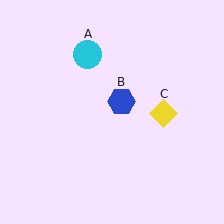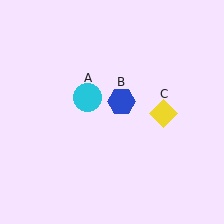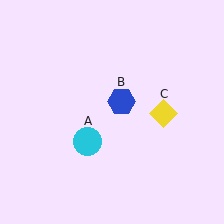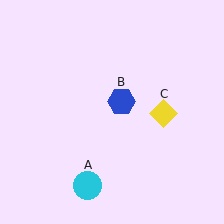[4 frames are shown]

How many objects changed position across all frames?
1 object changed position: cyan circle (object A).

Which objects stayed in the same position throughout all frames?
Blue hexagon (object B) and yellow diamond (object C) remained stationary.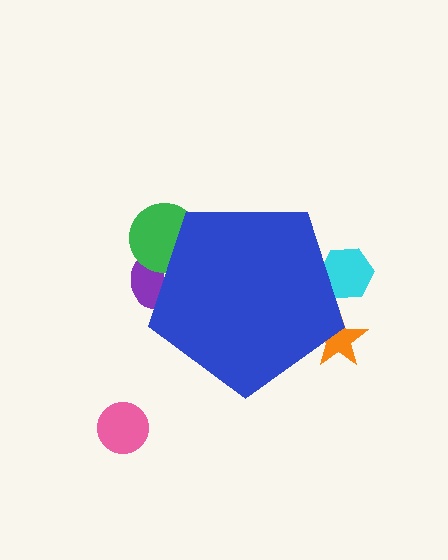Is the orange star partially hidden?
Yes, the orange star is partially hidden behind the blue pentagon.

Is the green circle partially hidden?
Yes, the green circle is partially hidden behind the blue pentagon.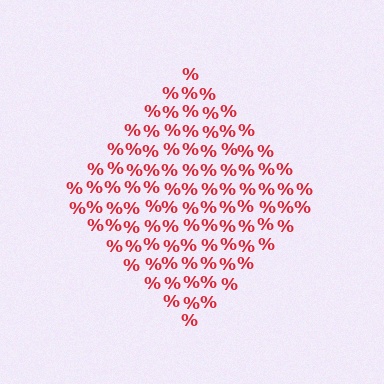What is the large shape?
The large shape is a diamond.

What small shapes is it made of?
It is made of small percent signs.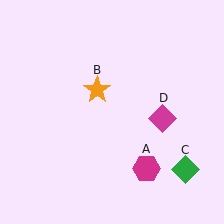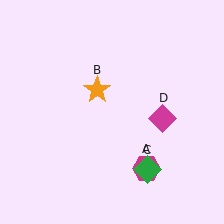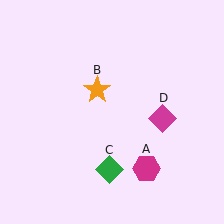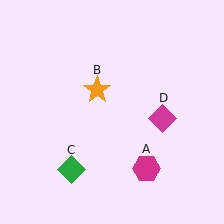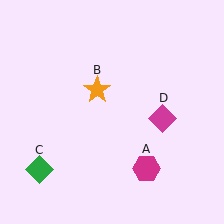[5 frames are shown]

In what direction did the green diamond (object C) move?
The green diamond (object C) moved left.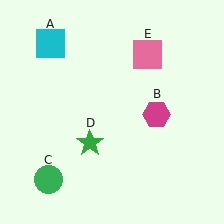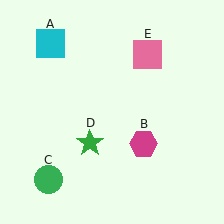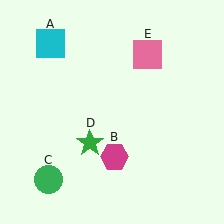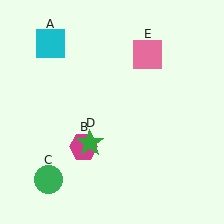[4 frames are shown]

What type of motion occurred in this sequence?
The magenta hexagon (object B) rotated clockwise around the center of the scene.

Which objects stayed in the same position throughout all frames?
Cyan square (object A) and green circle (object C) and green star (object D) and pink square (object E) remained stationary.